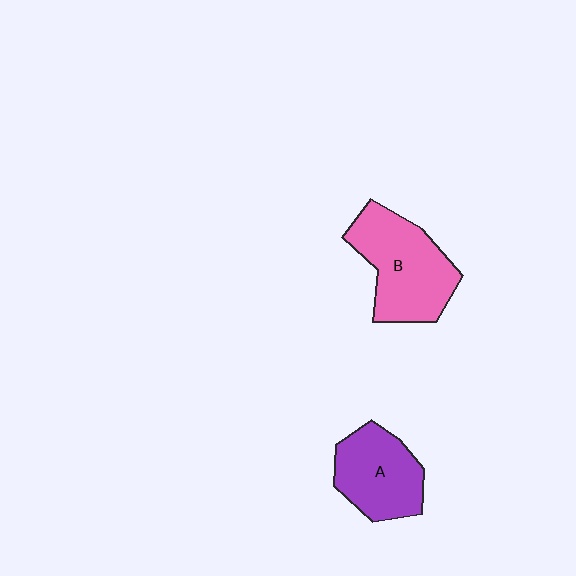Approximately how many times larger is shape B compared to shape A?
Approximately 1.3 times.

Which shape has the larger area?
Shape B (pink).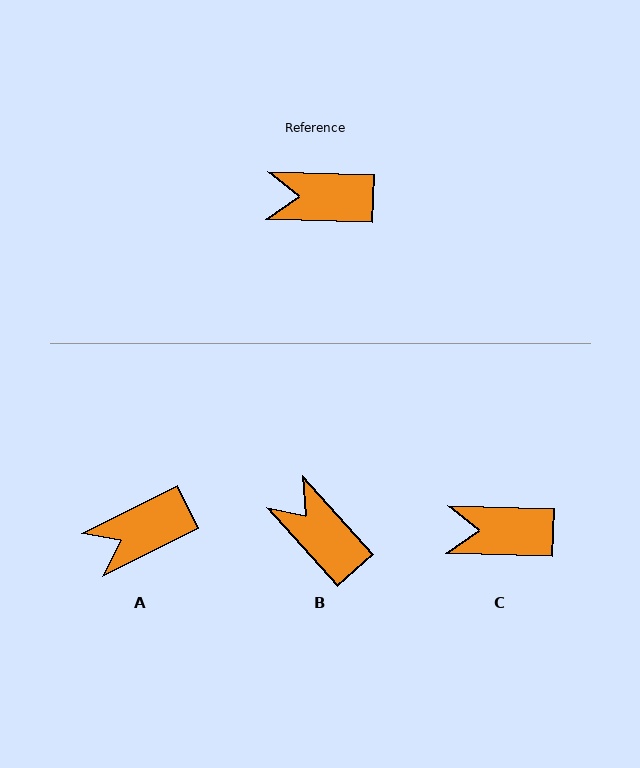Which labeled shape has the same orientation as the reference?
C.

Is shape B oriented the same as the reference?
No, it is off by about 46 degrees.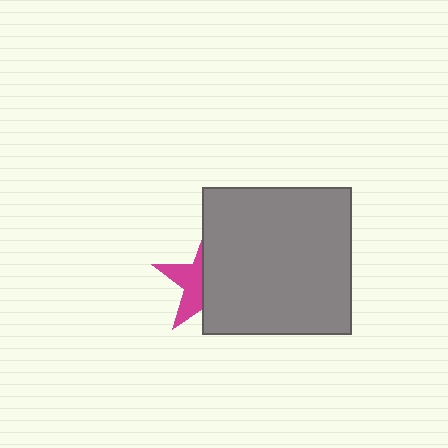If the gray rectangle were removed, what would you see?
You would see the complete magenta star.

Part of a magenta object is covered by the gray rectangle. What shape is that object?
It is a star.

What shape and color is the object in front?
The object in front is a gray rectangle.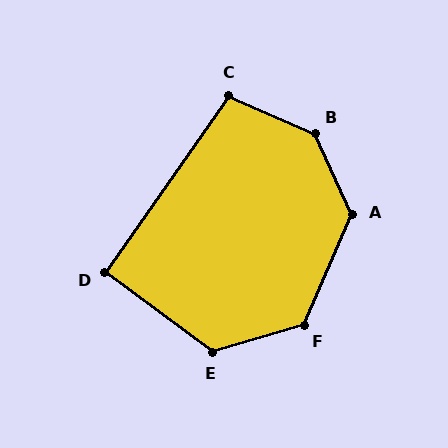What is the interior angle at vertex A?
Approximately 132 degrees (obtuse).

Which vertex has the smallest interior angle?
D, at approximately 91 degrees.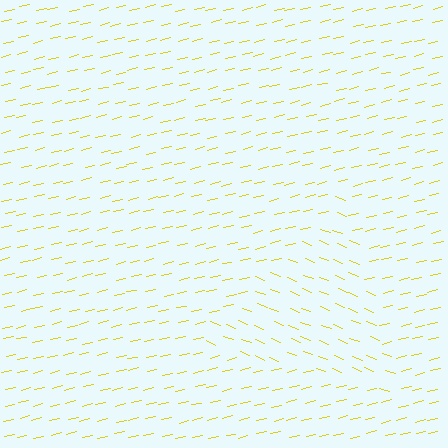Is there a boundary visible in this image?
Yes, there is a texture boundary formed by a change in line orientation.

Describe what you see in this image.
The image is filled with small yellow line segments. A triangle region in the image has lines oriented differently from the surrounding lines, creating a visible texture boundary.